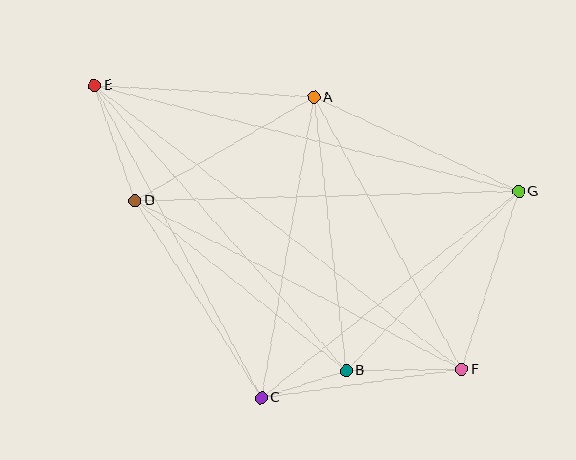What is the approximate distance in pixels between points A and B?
The distance between A and B is approximately 275 pixels.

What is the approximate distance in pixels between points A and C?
The distance between A and C is approximately 305 pixels.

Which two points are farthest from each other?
Points E and F are farthest from each other.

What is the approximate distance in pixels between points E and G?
The distance between E and G is approximately 437 pixels.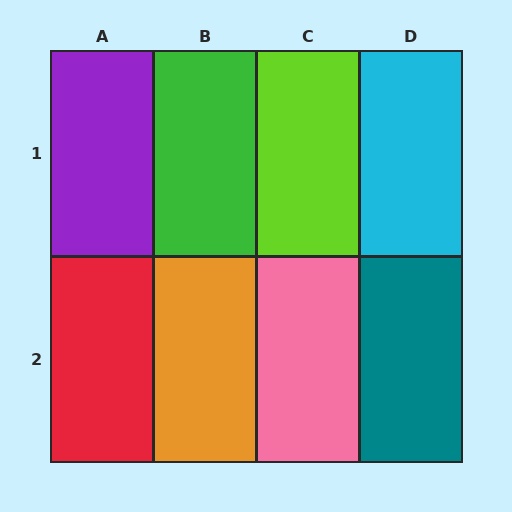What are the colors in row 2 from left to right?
Red, orange, pink, teal.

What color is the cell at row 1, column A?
Purple.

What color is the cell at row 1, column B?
Green.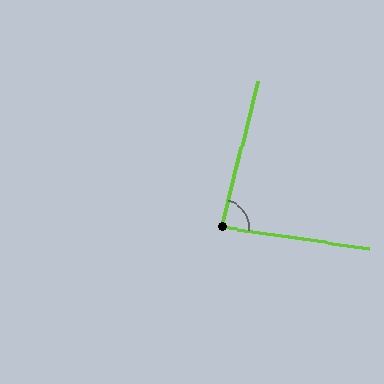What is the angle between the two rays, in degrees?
Approximately 85 degrees.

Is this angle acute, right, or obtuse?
It is acute.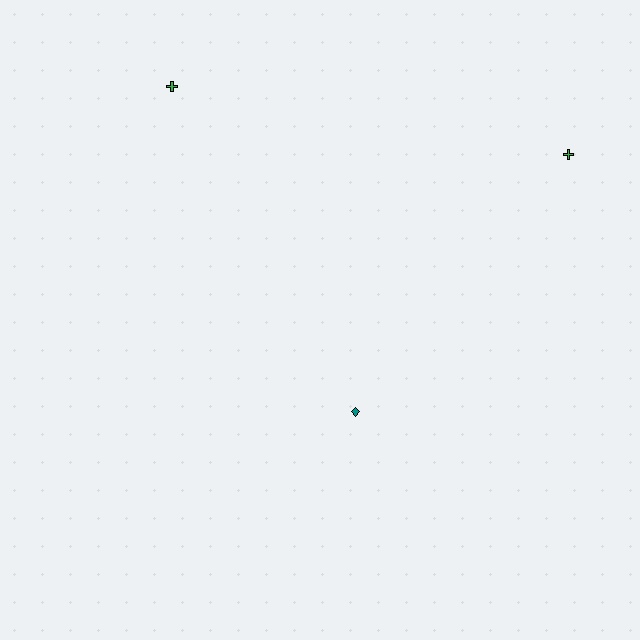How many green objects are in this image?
There are 2 green objects.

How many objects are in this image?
There are 3 objects.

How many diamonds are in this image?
There is 1 diamond.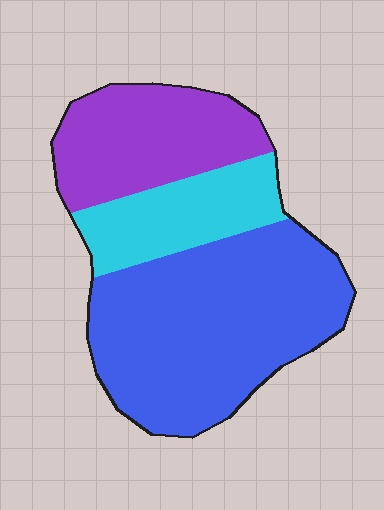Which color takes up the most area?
Blue, at roughly 55%.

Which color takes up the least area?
Cyan, at roughly 20%.